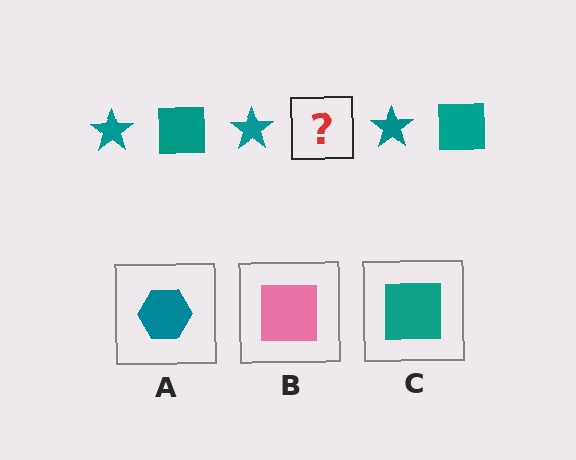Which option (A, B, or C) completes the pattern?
C.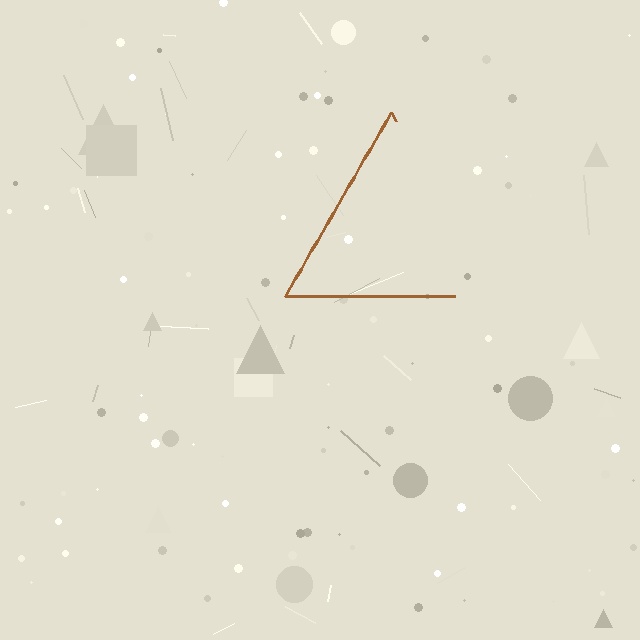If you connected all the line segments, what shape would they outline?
They would outline a triangle.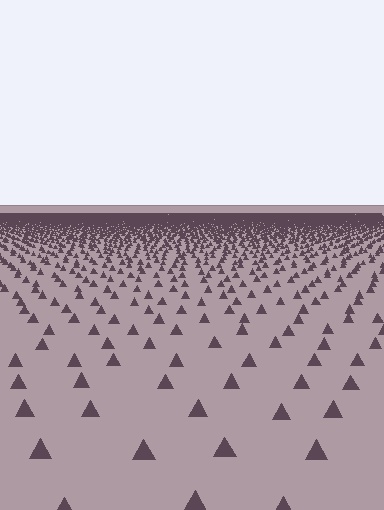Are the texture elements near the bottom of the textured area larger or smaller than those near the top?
Larger. Near the bottom, elements are closer to the viewer and appear at a bigger on-screen size.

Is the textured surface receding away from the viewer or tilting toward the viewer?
The surface is receding away from the viewer. Texture elements get smaller and denser toward the top.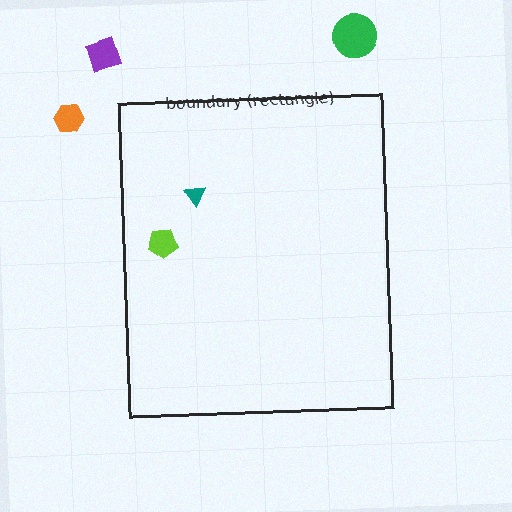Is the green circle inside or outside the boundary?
Outside.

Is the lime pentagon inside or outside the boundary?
Inside.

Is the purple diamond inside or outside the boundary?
Outside.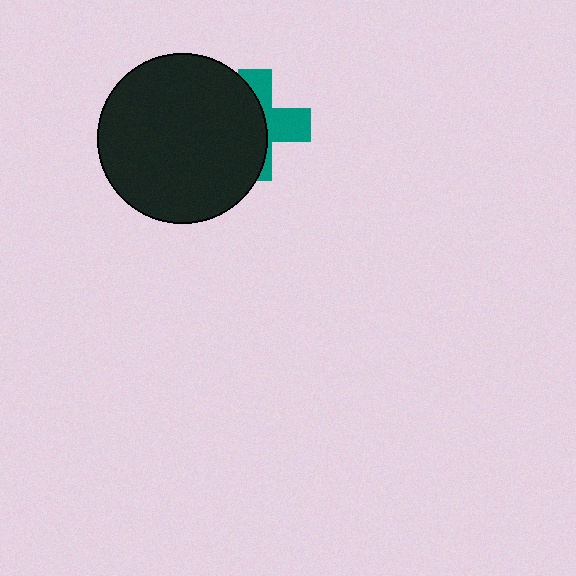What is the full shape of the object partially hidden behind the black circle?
The partially hidden object is a teal cross.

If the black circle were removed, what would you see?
You would see the complete teal cross.